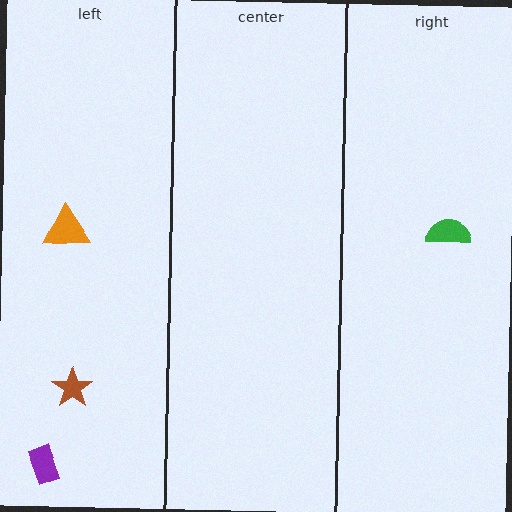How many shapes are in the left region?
3.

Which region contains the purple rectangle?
The left region.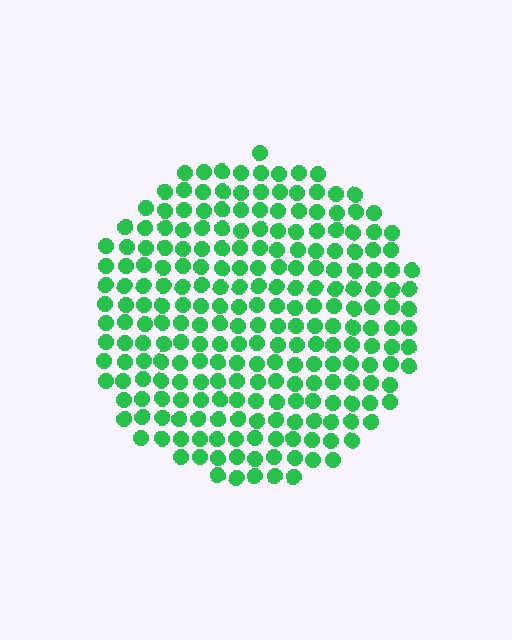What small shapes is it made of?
It is made of small circles.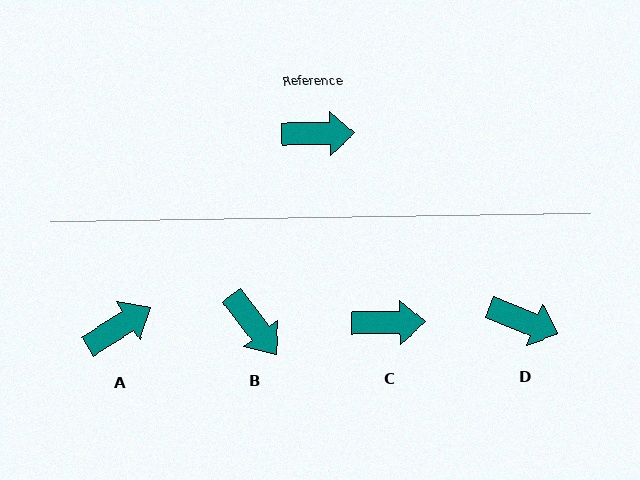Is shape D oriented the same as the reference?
No, it is off by about 22 degrees.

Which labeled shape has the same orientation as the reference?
C.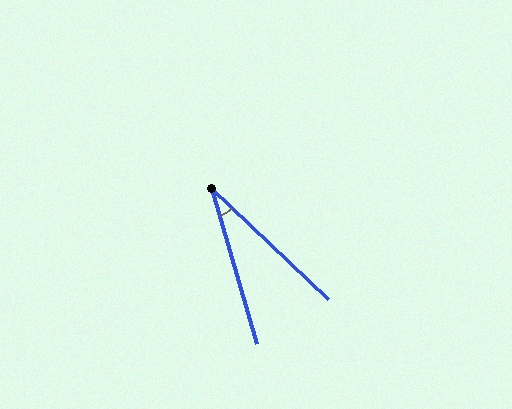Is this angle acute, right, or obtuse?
It is acute.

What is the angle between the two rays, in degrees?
Approximately 30 degrees.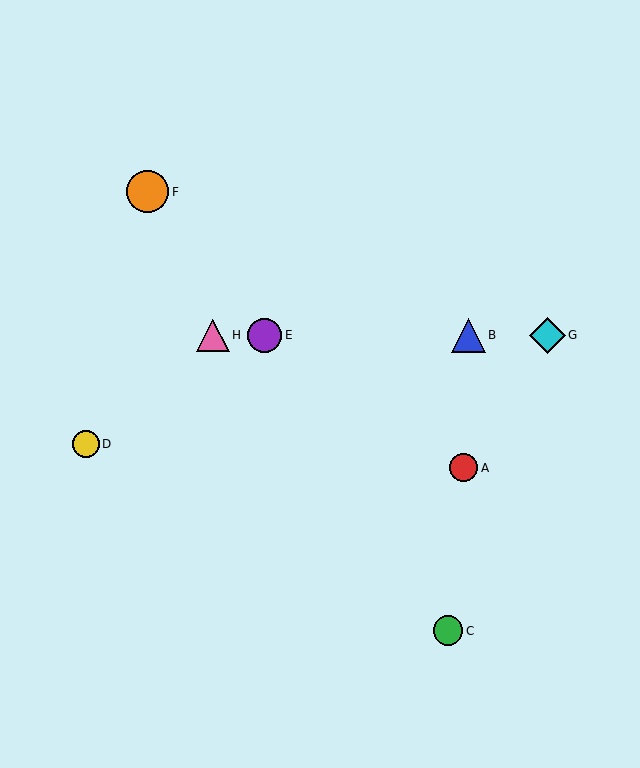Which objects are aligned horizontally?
Objects B, E, G, H are aligned horizontally.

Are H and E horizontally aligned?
Yes, both are at y≈336.